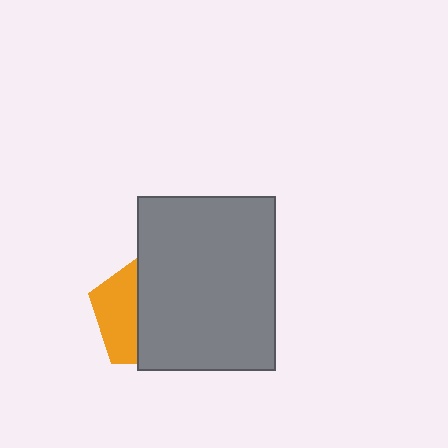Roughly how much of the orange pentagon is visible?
A small part of it is visible (roughly 38%).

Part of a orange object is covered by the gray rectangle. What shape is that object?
It is a pentagon.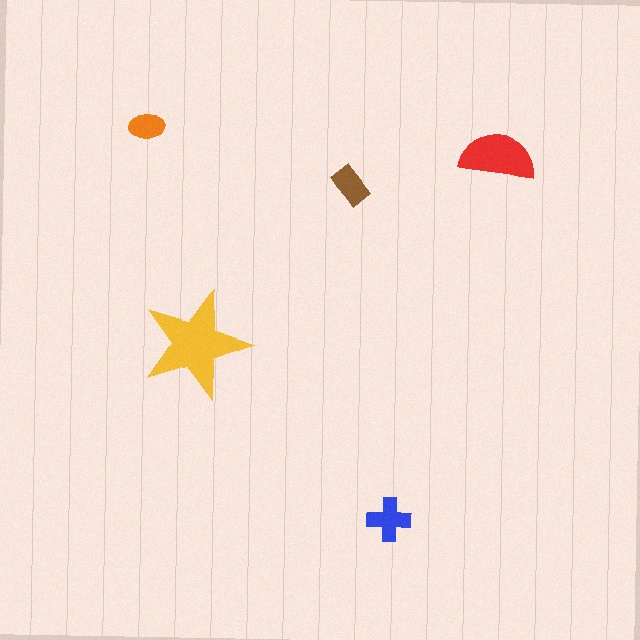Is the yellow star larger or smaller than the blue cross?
Larger.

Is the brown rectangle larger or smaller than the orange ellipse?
Larger.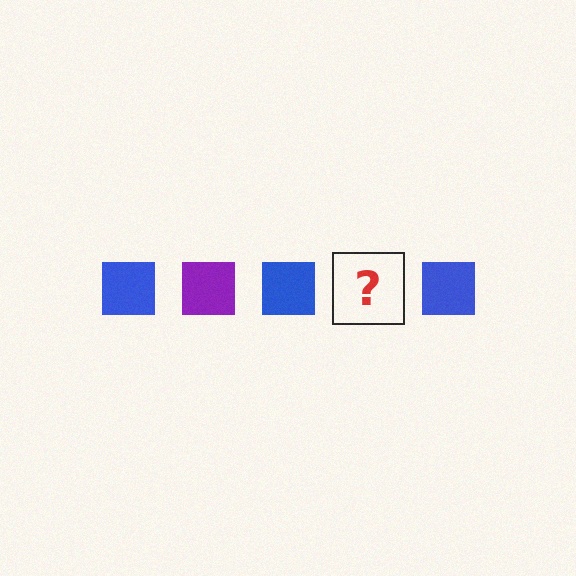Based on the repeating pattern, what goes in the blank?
The blank should be a purple square.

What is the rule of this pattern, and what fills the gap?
The rule is that the pattern cycles through blue, purple squares. The gap should be filled with a purple square.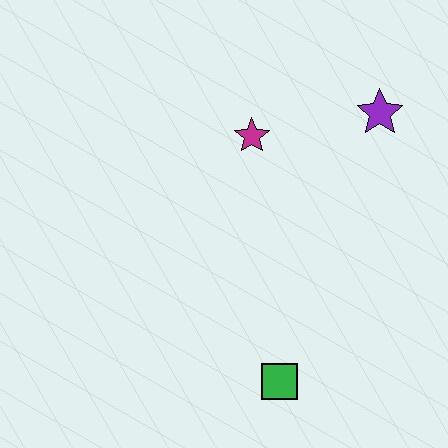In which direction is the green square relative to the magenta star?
The green square is below the magenta star.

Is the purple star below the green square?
No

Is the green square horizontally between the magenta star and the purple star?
Yes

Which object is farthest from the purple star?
The green square is farthest from the purple star.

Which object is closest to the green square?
The magenta star is closest to the green square.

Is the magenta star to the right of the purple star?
No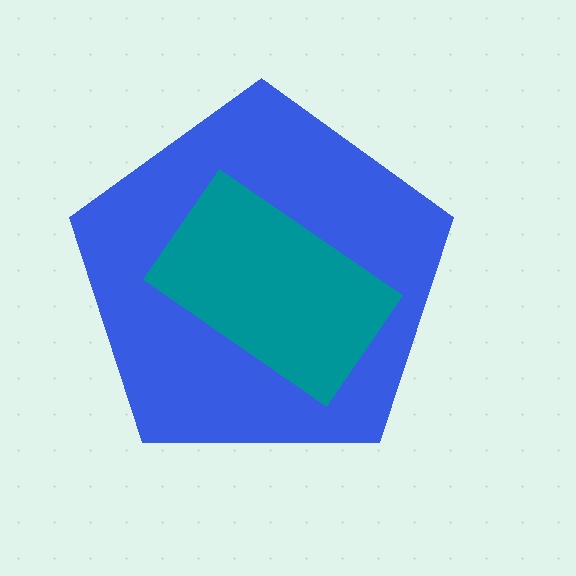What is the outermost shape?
The blue pentagon.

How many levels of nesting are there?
2.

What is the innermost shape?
The teal rectangle.